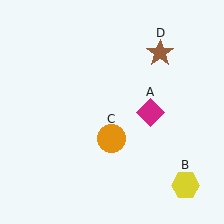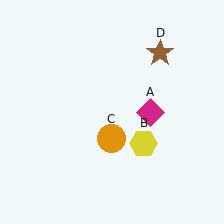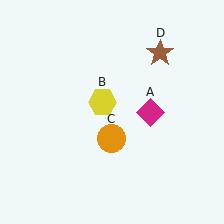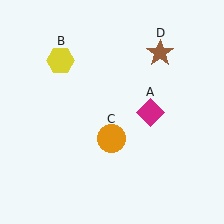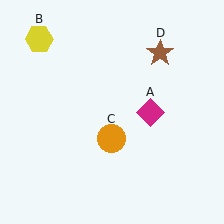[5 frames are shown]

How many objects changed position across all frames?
1 object changed position: yellow hexagon (object B).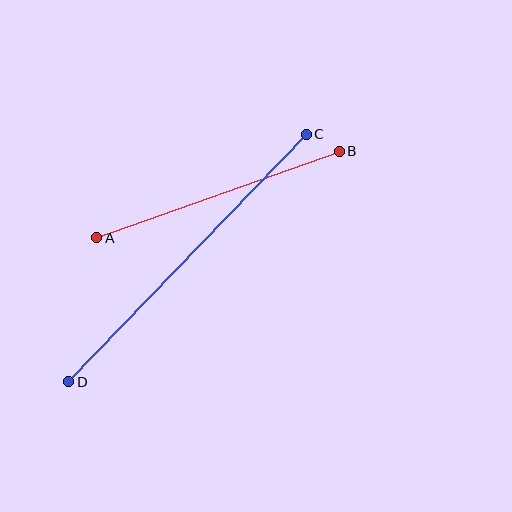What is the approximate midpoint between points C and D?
The midpoint is at approximately (188, 258) pixels.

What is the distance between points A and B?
The distance is approximately 257 pixels.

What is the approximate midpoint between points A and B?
The midpoint is at approximately (218, 195) pixels.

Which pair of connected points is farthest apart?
Points C and D are farthest apart.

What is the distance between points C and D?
The distance is approximately 343 pixels.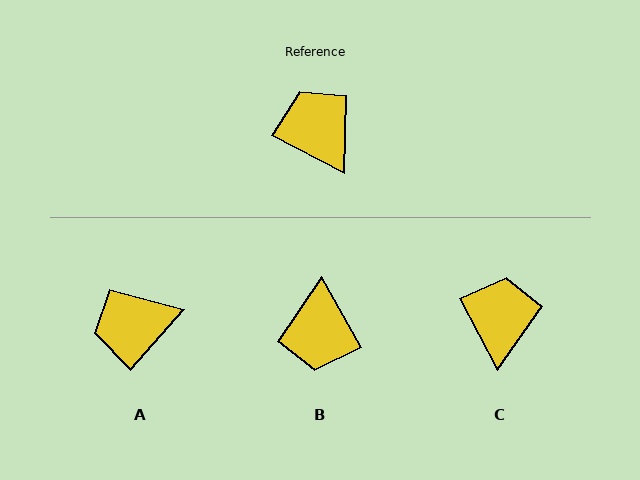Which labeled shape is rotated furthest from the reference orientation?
B, about 148 degrees away.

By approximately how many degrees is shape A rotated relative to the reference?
Approximately 77 degrees counter-clockwise.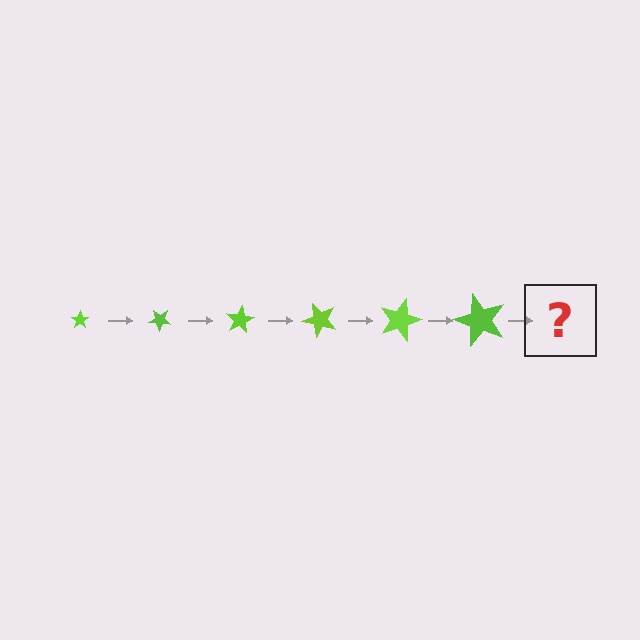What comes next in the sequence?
The next element should be a star, larger than the previous one and rotated 240 degrees from the start.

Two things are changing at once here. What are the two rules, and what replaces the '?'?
The two rules are that the star grows larger each step and it rotates 40 degrees each step. The '?' should be a star, larger than the previous one and rotated 240 degrees from the start.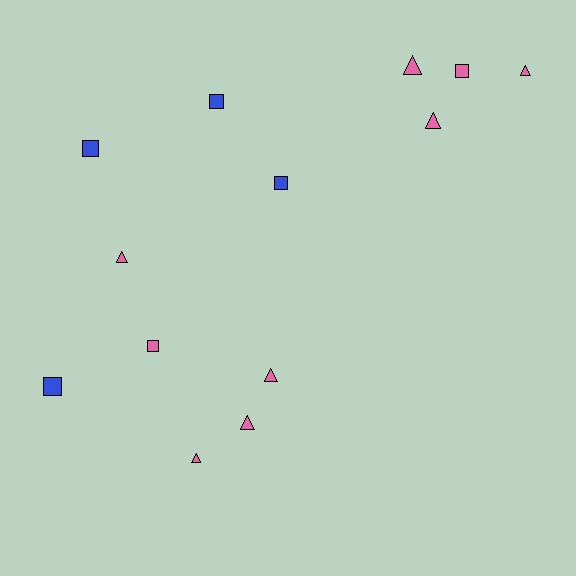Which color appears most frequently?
Pink, with 9 objects.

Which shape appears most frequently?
Triangle, with 7 objects.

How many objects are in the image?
There are 13 objects.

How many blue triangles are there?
There are no blue triangles.